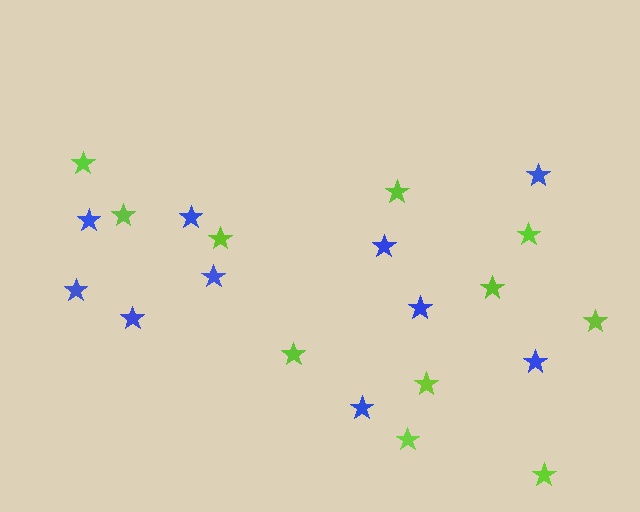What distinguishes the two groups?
There are 2 groups: one group of lime stars (11) and one group of blue stars (10).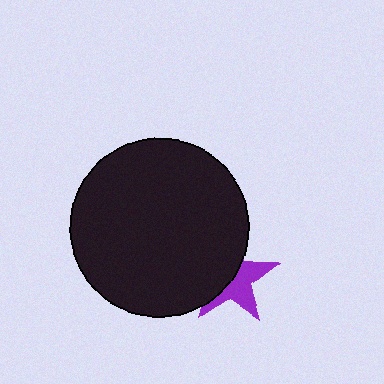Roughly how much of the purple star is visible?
About half of it is visible (roughly 48%).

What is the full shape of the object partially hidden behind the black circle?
The partially hidden object is a purple star.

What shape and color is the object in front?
The object in front is a black circle.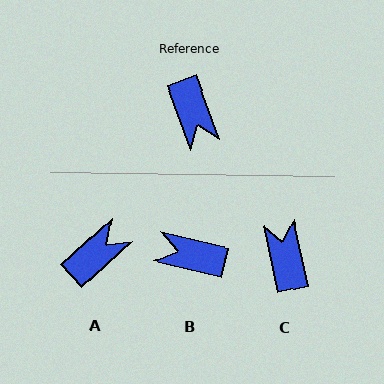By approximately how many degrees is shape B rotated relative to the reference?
Approximately 124 degrees clockwise.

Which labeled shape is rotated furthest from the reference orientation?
C, about 172 degrees away.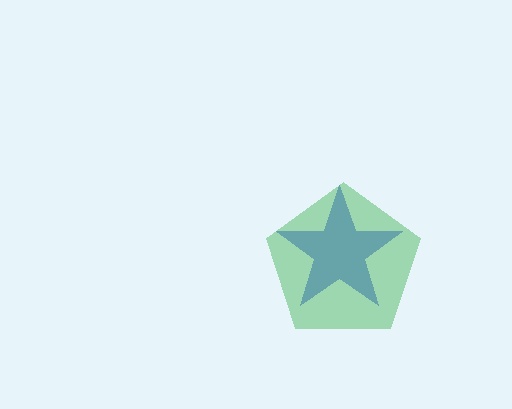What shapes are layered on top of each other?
The layered shapes are: a blue star, a green pentagon.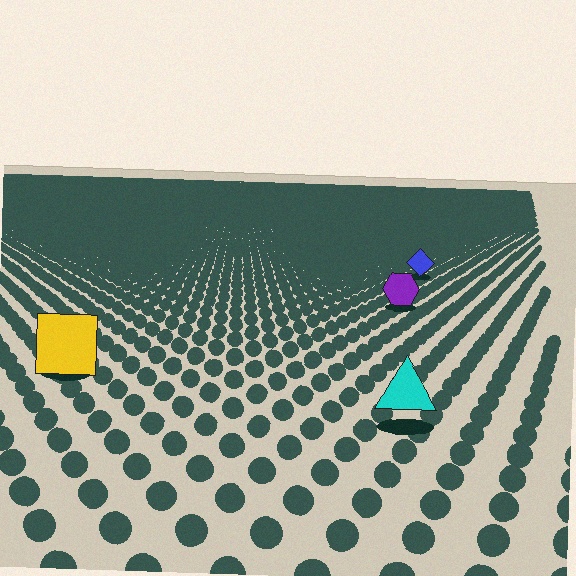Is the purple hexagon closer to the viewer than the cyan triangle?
No. The cyan triangle is closer — you can tell from the texture gradient: the ground texture is coarser near it.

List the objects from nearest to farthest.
From nearest to farthest: the cyan triangle, the yellow square, the purple hexagon, the blue diamond.